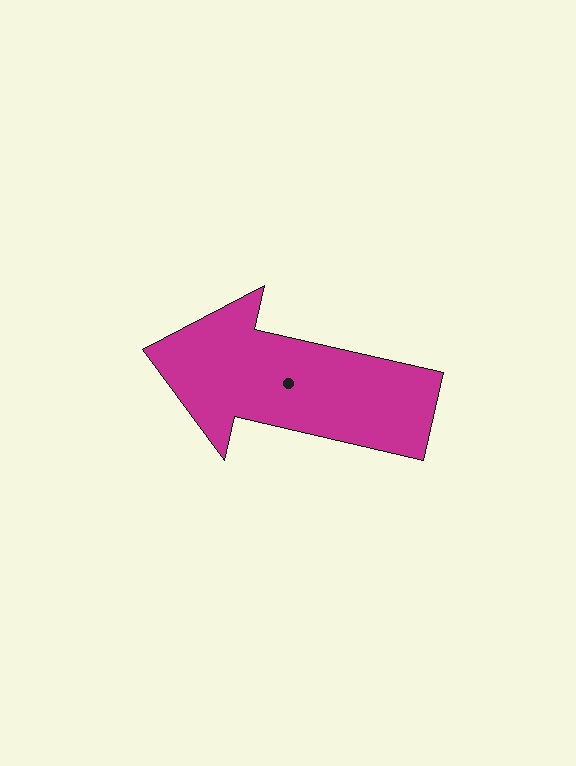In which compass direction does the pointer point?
West.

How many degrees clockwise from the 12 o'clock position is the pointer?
Approximately 283 degrees.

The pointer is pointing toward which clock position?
Roughly 9 o'clock.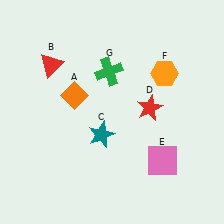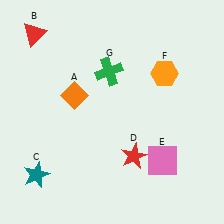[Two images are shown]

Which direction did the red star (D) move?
The red star (D) moved down.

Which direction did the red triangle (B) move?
The red triangle (B) moved up.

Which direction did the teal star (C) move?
The teal star (C) moved left.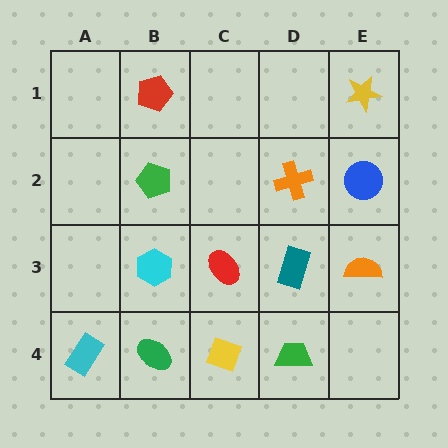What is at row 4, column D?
A green trapezoid.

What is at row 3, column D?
A teal rectangle.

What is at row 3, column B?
A cyan hexagon.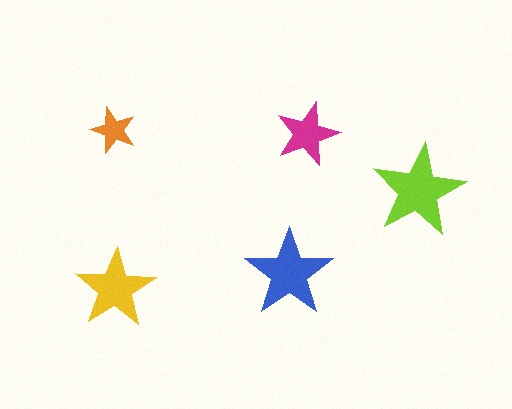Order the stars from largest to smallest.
the lime one, the blue one, the yellow one, the magenta one, the orange one.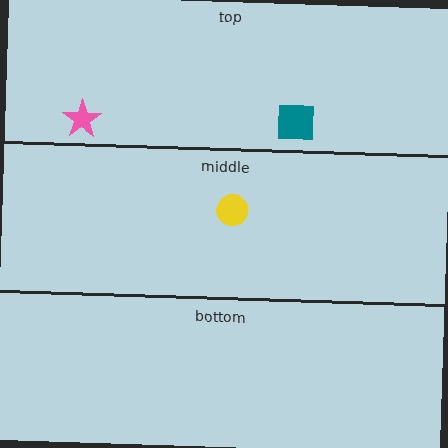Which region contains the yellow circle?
The middle region.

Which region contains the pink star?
The top region.